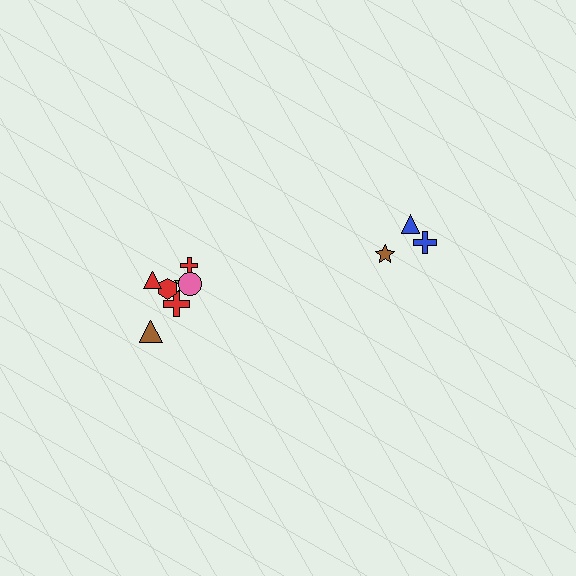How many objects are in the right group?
There are 3 objects.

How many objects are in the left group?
There are 7 objects.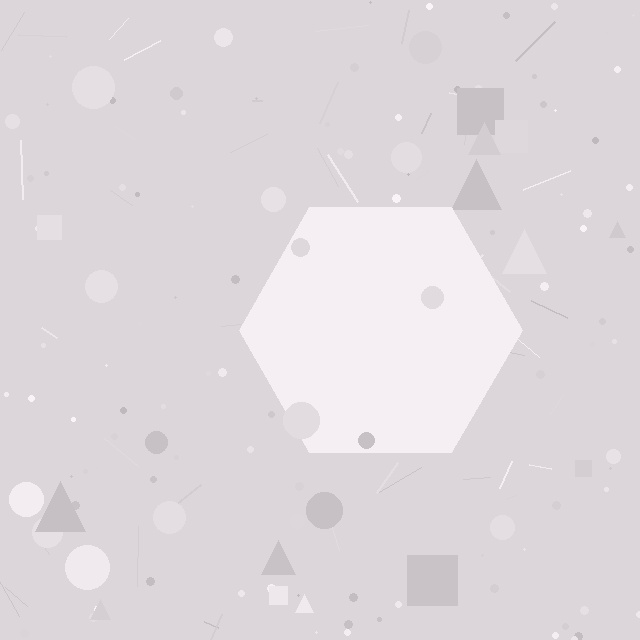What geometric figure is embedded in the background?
A hexagon is embedded in the background.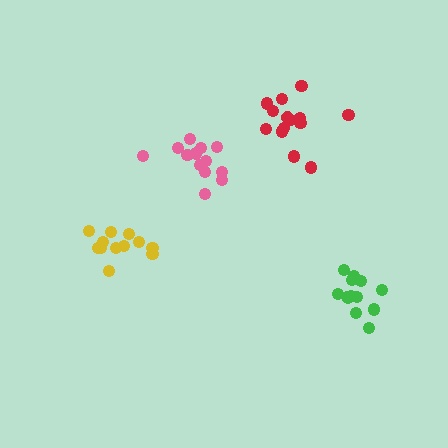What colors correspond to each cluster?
The clusters are colored: yellow, green, red, pink.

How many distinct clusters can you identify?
There are 4 distinct clusters.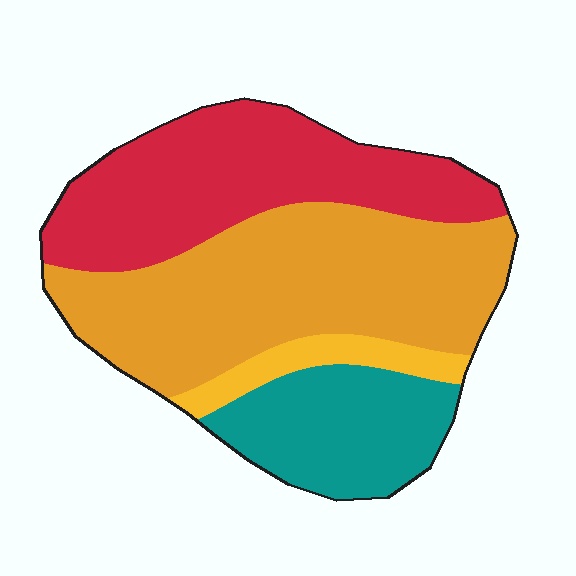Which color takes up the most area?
Orange, at roughly 40%.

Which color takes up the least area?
Yellow, at roughly 5%.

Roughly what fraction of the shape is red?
Red covers about 30% of the shape.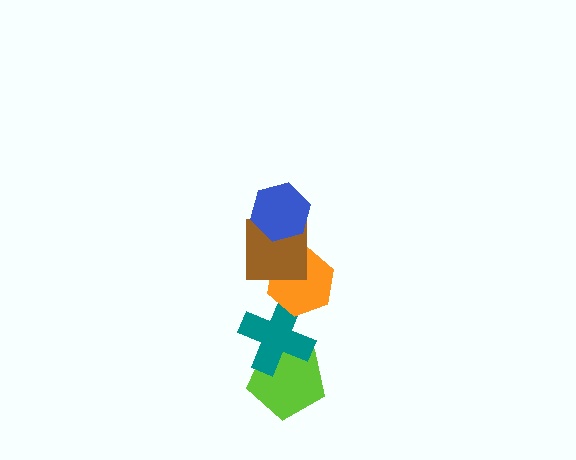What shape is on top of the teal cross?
The orange hexagon is on top of the teal cross.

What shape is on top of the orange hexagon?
The brown square is on top of the orange hexagon.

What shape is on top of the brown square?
The blue hexagon is on top of the brown square.